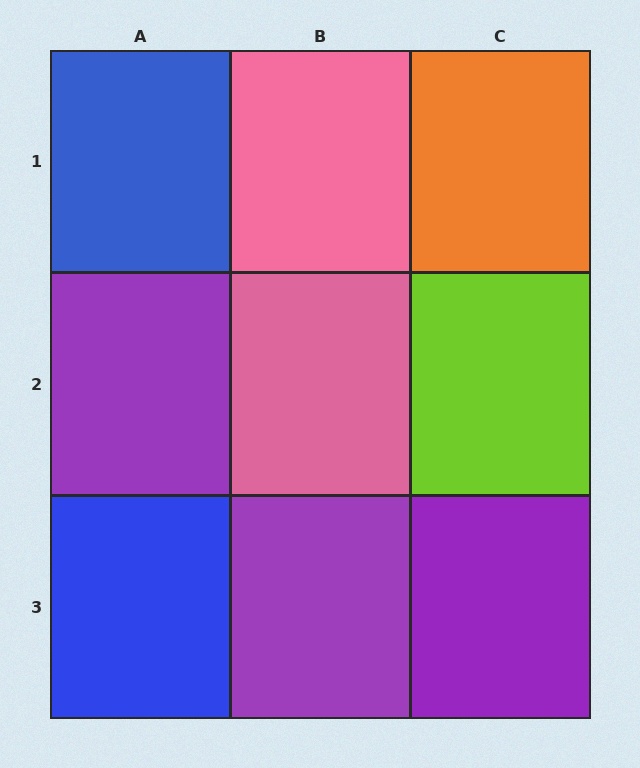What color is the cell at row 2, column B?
Pink.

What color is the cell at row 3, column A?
Blue.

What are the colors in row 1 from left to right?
Blue, pink, orange.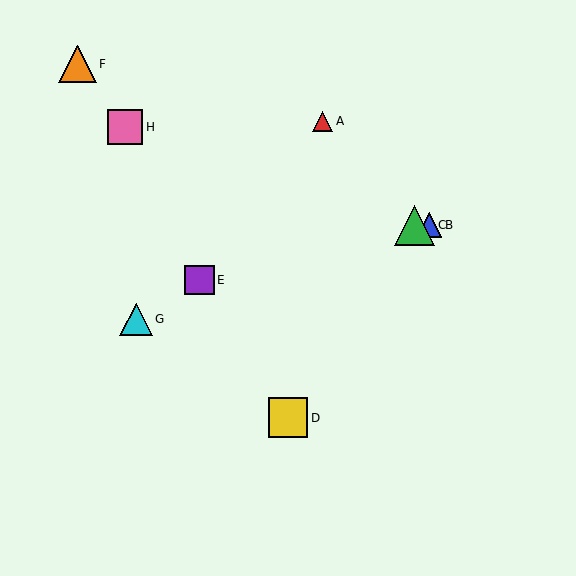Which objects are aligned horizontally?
Objects B, C are aligned horizontally.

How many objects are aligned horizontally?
2 objects (B, C) are aligned horizontally.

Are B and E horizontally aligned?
No, B is at y≈225 and E is at y≈280.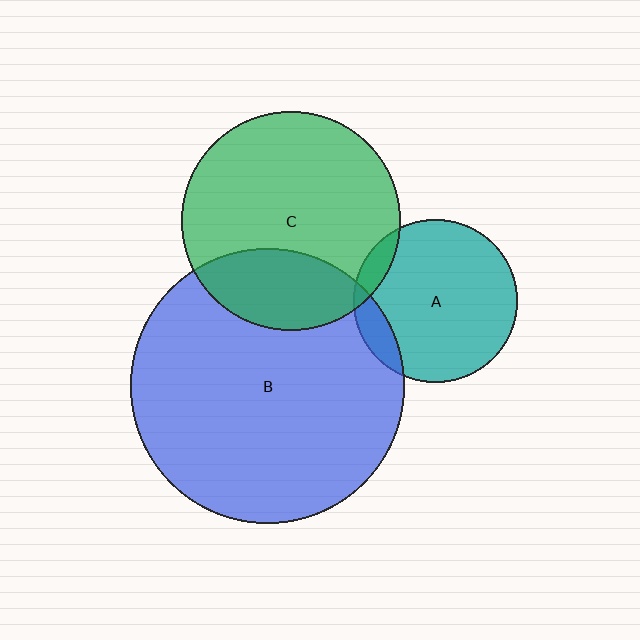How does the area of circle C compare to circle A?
Approximately 1.8 times.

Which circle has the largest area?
Circle B (blue).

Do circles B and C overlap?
Yes.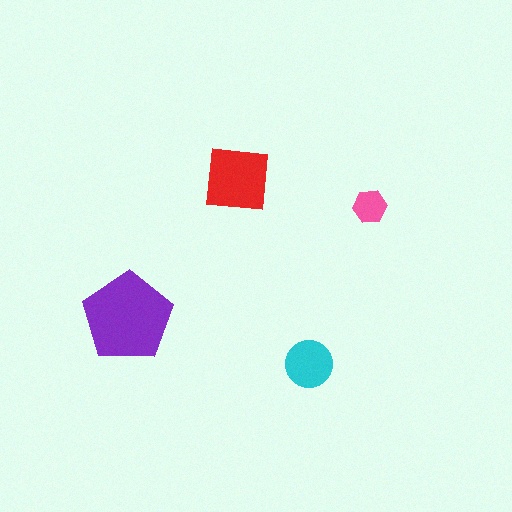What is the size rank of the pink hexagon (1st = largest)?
4th.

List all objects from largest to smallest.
The purple pentagon, the red square, the cyan circle, the pink hexagon.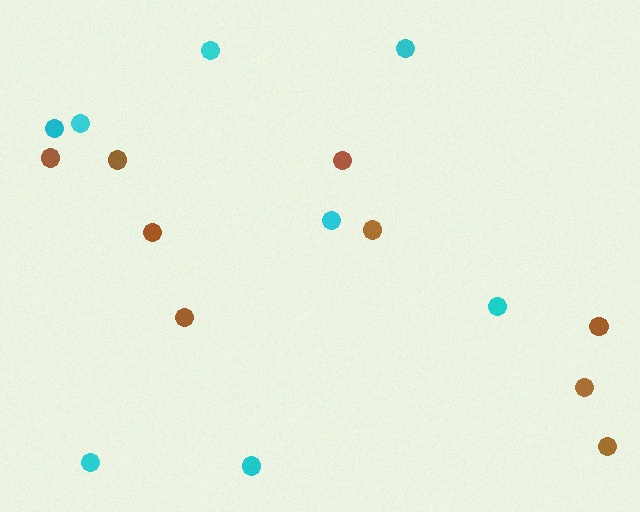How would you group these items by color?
There are 2 groups: one group of brown circles (9) and one group of cyan circles (8).